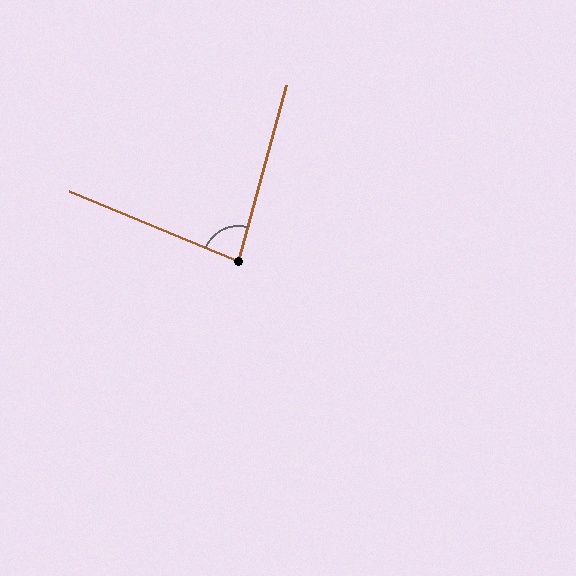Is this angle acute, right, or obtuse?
It is acute.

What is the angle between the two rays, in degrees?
Approximately 83 degrees.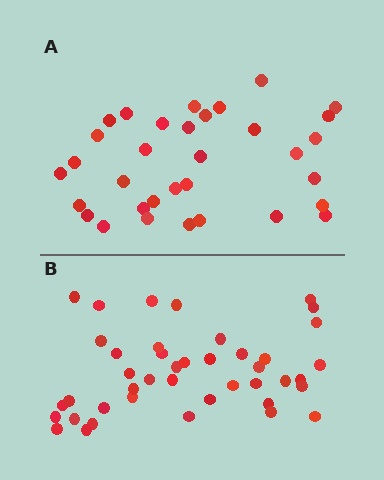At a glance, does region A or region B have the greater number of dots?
Region B (the bottom region) has more dots.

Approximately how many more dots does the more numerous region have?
Region B has roughly 8 or so more dots than region A.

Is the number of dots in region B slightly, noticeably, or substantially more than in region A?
Region B has noticeably more, but not dramatically so. The ratio is roughly 1.3 to 1.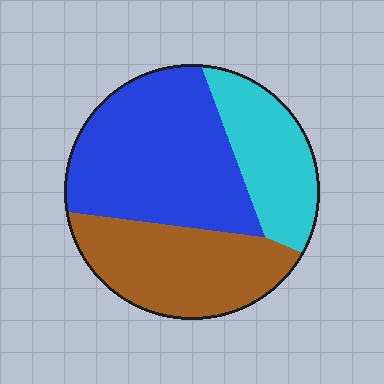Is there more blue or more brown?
Blue.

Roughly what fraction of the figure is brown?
Brown takes up between a sixth and a third of the figure.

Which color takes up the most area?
Blue, at roughly 45%.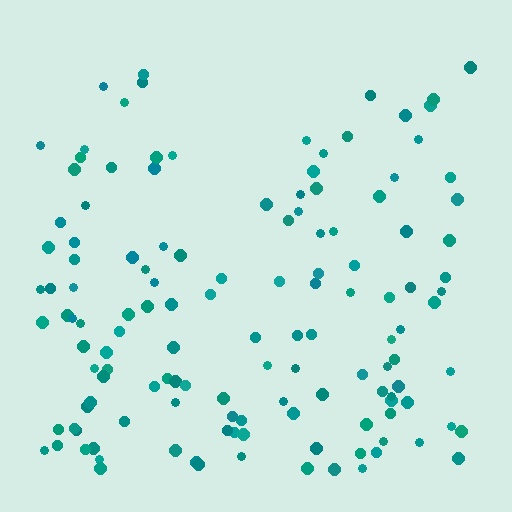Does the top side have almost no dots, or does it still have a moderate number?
Still a moderate number, just noticeably fewer than the bottom.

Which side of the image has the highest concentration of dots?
The bottom.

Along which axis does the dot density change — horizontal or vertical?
Vertical.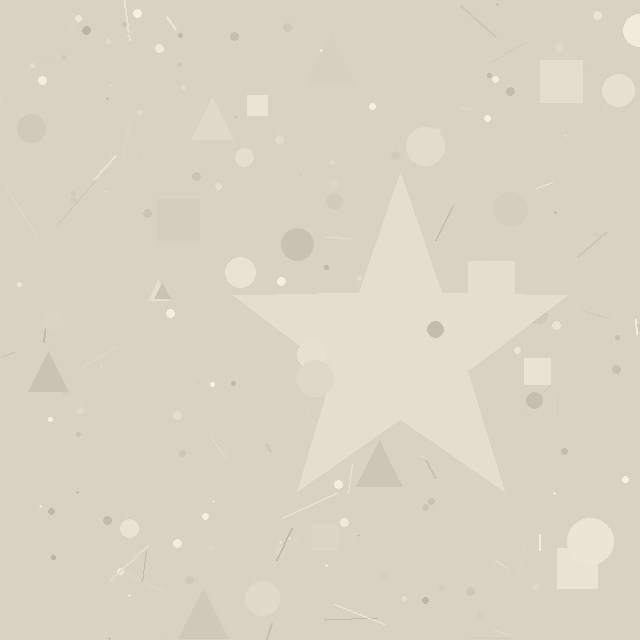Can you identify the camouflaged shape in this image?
The camouflaged shape is a star.